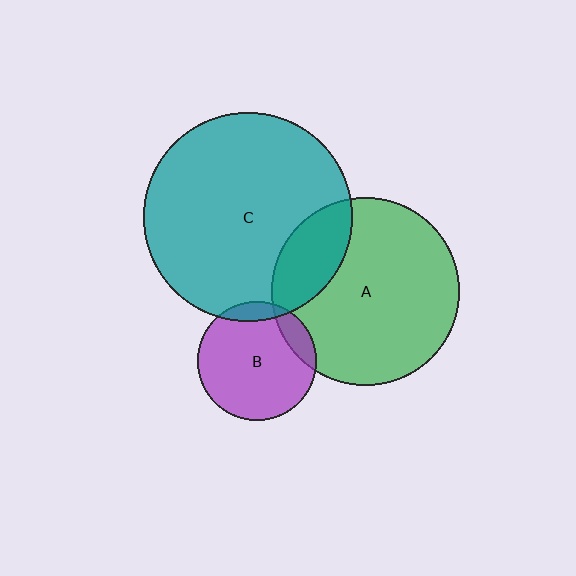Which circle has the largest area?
Circle C (teal).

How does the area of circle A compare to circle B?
Approximately 2.5 times.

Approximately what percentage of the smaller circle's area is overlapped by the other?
Approximately 20%.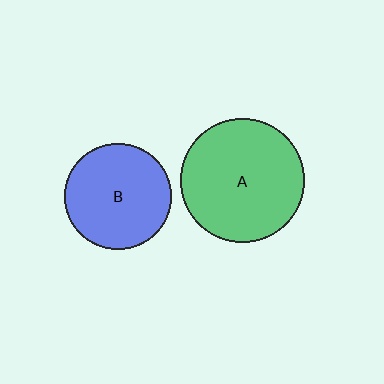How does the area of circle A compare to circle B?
Approximately 1.4 times.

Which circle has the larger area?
Circle A (green).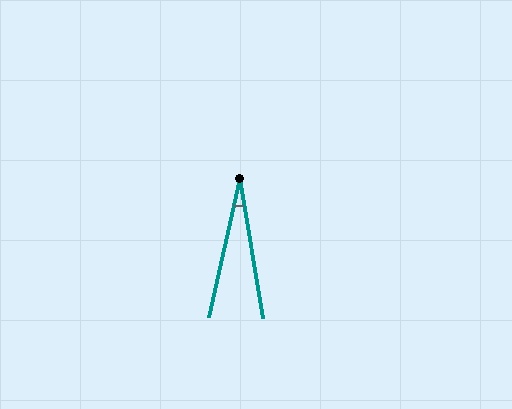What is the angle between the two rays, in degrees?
Approximately 22 degrees.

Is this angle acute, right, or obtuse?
It is acute.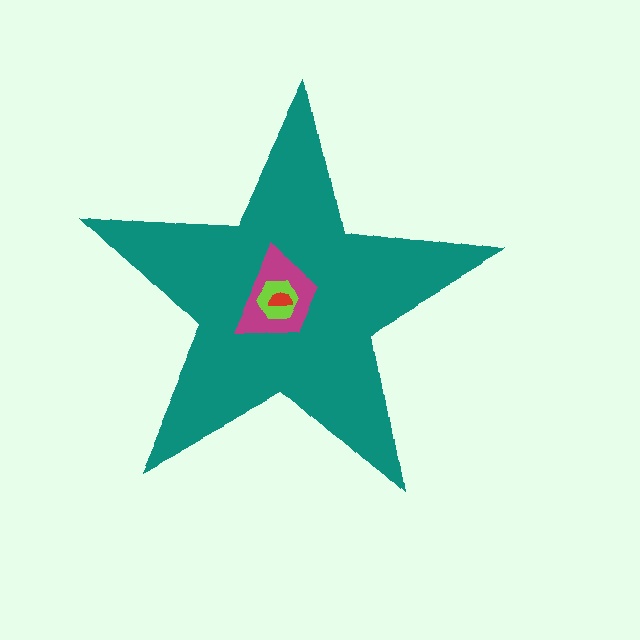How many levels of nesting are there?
4.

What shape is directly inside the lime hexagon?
The red semicircle.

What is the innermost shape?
The red semicircle.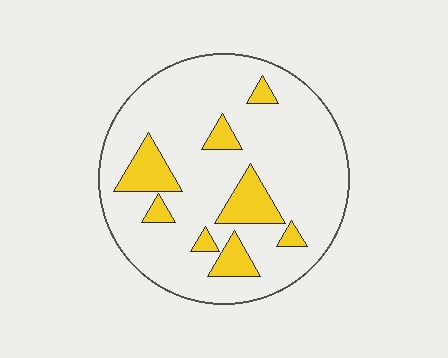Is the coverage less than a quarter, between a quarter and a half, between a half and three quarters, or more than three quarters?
Less than a quarter.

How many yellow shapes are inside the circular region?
8.